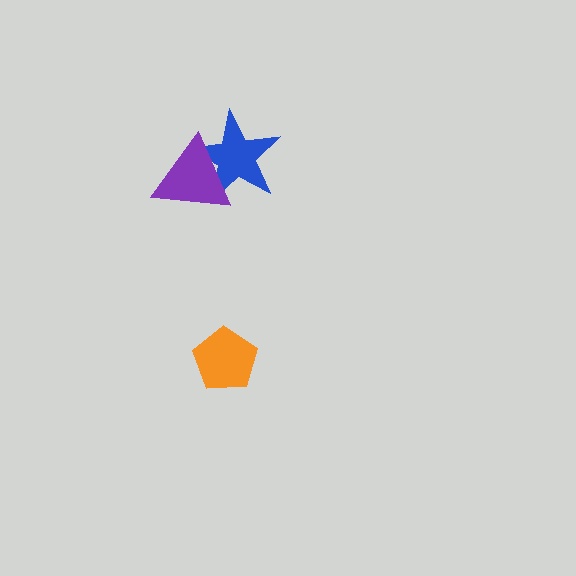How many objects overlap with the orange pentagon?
0 objects overlap with the orange pentagon.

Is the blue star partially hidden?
Yes, it is partially covered by another shape.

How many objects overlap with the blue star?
1 object overlaps with the blue star.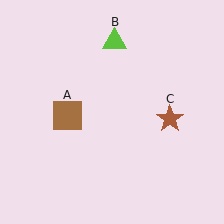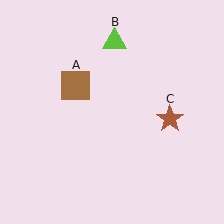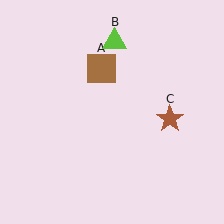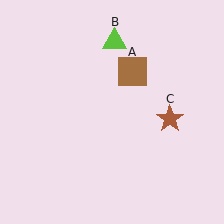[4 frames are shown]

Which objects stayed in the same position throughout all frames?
Lime triangle (object B) and brown star (object C) remained stationary.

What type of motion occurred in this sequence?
The brown square (object A) rotated clockwise around the center of the scene.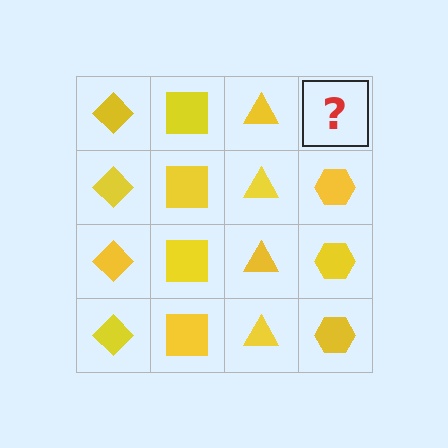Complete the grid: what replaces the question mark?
The question mark should be replaced with a yellow hexagon.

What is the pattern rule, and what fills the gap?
The rule is that each column has a consistent shape. The gap should be filled with a yellow hexagon.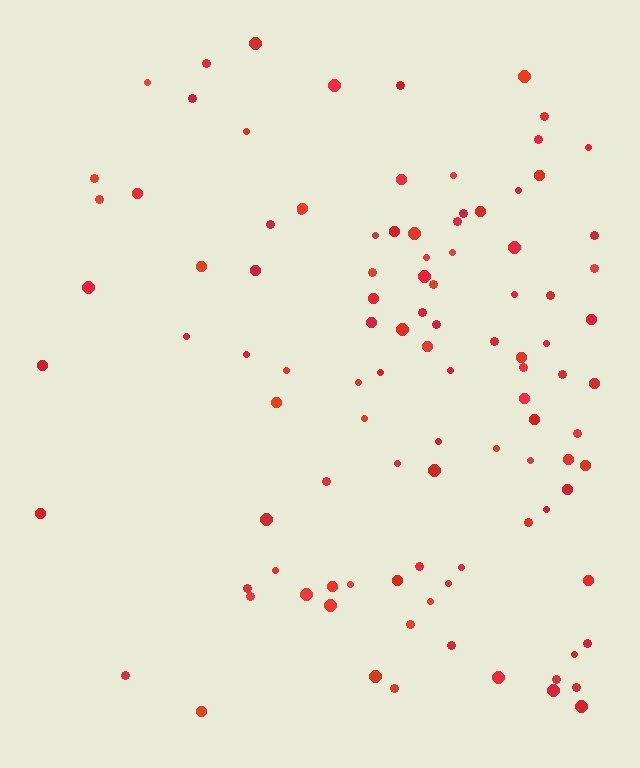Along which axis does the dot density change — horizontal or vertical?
Horizontal.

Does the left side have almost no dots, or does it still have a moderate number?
Still a moderate number, just noticeably fewer than the right.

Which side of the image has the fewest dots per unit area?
The left.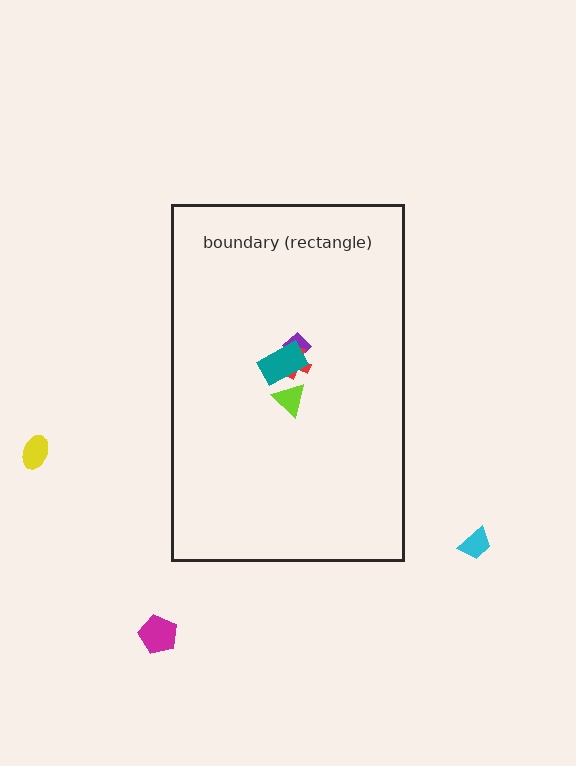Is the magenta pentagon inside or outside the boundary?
Outside.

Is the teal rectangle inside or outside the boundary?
Inside.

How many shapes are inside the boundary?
4 inside, 3 outside.